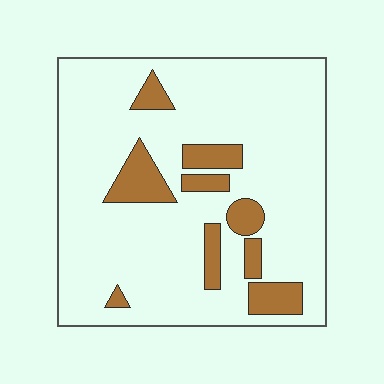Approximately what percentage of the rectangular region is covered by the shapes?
Approximately 15%.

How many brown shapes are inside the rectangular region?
9.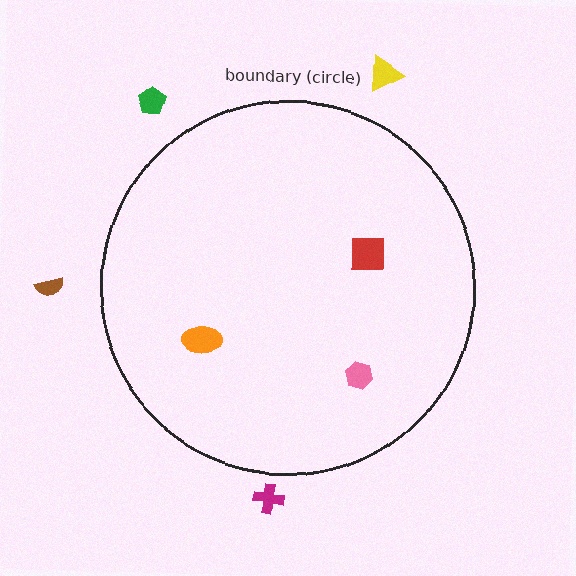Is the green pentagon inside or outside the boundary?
Outside.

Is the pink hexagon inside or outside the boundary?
Inside.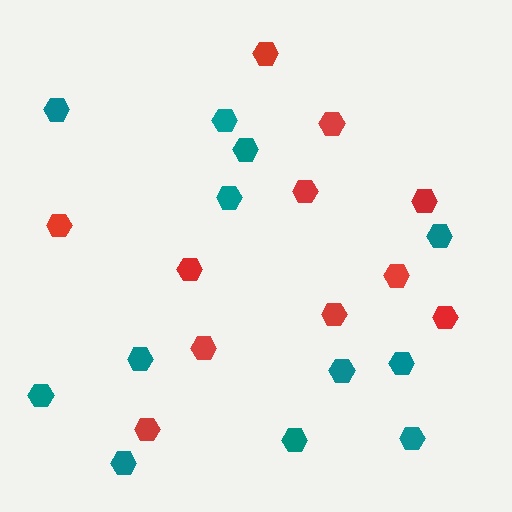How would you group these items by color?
There are 2 groups: one group of red hexagons (11) and one group of teal hexagons (12).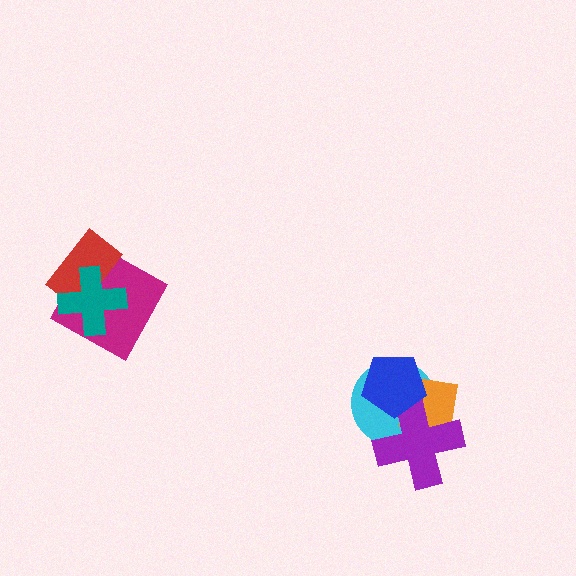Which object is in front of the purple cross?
The blue pentagon is in front of the purple cross.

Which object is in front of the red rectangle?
The teal cross is in front of the red rectangle.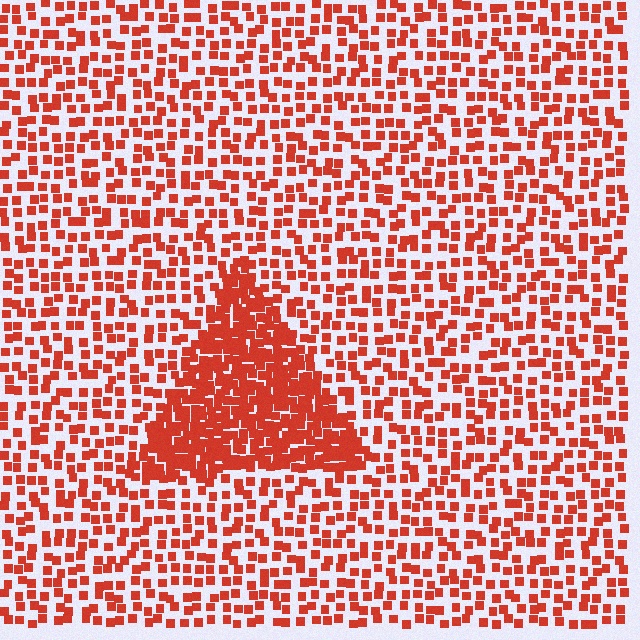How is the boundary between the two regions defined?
The boundary is defined by a change in element density (approximately 2.4x ratio). All elements are the same color, size, and shape.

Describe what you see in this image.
The image contains small red elements arranged at two different densities. A triangle-shaped region is visible where the elements are more densely packed than the surrounding area.